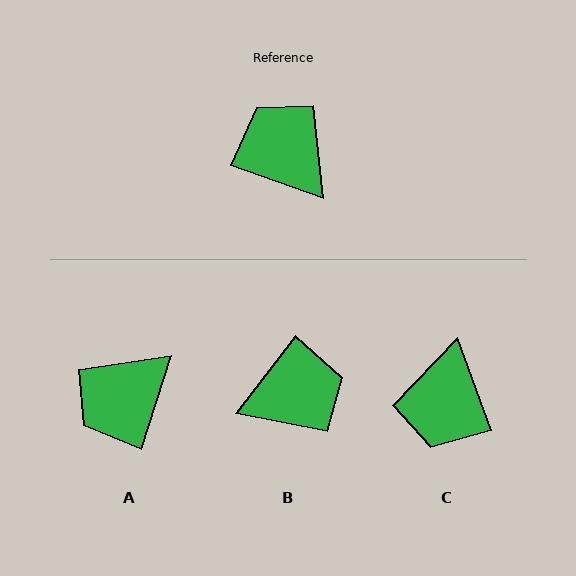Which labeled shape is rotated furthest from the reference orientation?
C, about 130 degrees away.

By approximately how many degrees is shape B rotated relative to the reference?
Approximately 108 degrees clockwise.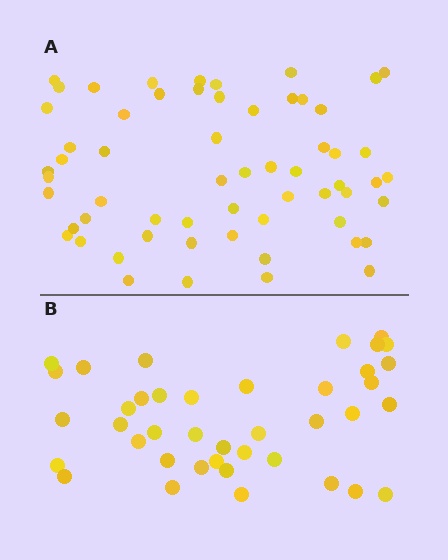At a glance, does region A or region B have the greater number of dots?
Region A (the top region) has more dots.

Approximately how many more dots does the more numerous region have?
Region A has approximately 20 more dots than region B.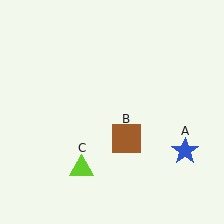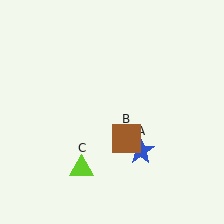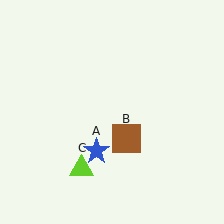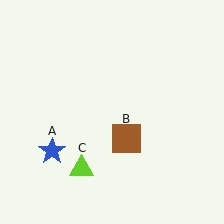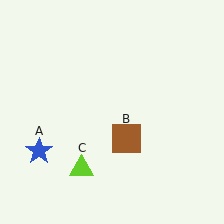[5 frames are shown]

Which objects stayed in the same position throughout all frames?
Brown square (object B) and lime triangle (object C) remained stationary.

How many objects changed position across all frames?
1 object changed position: blue star (object A).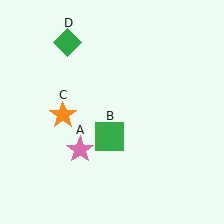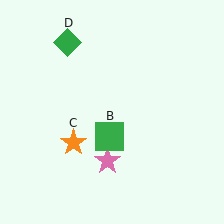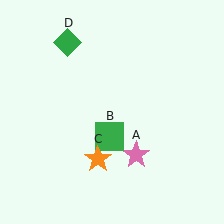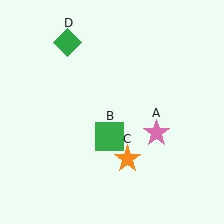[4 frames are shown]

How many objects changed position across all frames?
2 objects changed position: pink star (object A), orange star (object C).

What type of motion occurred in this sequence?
The pink star (object A), orange star (object C) rotated counterclockwise around the center of the scene.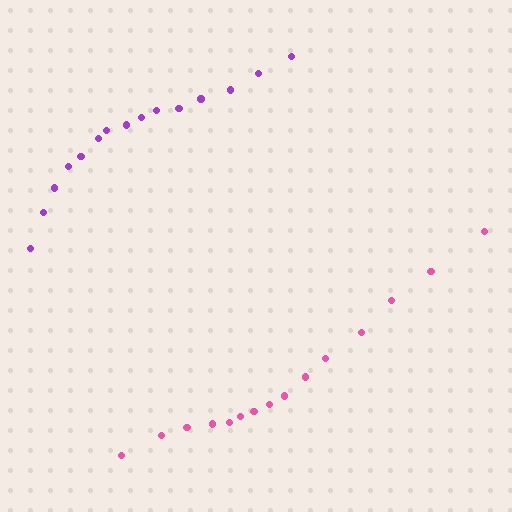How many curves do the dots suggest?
There are 2 distinct paths.